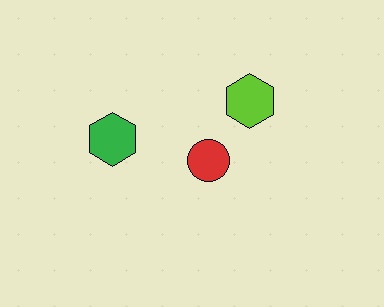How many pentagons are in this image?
There are no pentagons.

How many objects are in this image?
There are 3 objects.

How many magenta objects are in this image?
There are no magenta objects.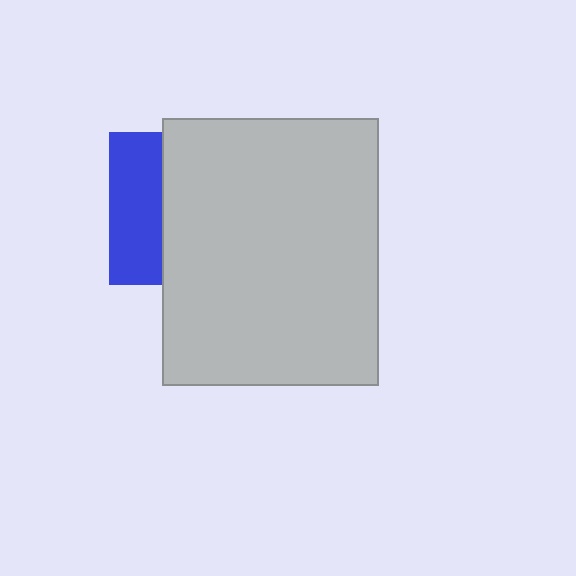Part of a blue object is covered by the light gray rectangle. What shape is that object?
It is a square.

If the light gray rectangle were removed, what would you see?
You would see the complete blue square.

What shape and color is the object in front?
The object in front is a light gray rectangle.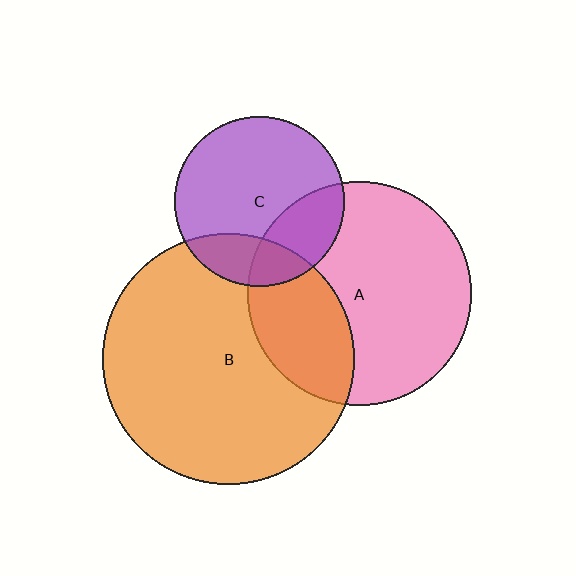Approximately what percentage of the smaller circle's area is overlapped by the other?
Approximately 20%.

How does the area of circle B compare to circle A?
Approximately 1.3 times.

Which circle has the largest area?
Circle B (orange).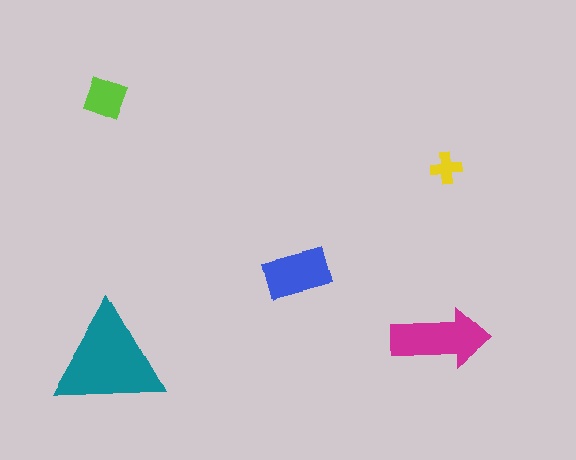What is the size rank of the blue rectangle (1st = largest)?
3rd.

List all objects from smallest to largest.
The yellow cross, the lime square, the blue rectangle, the magenta arrow, the teal triangle.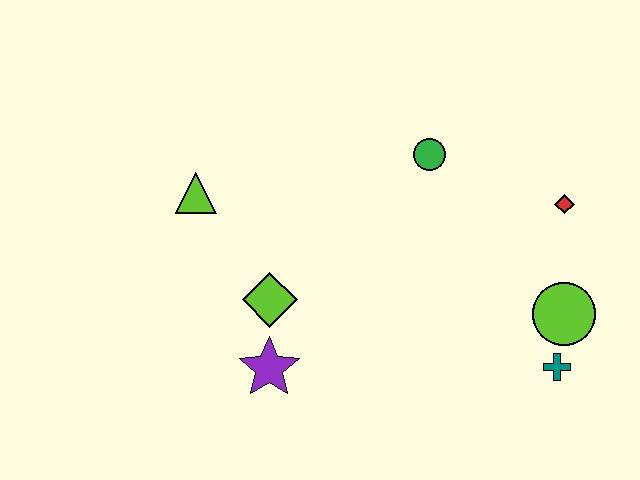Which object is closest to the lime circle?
The teal cross is closest to the lime circle.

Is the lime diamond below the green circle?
Yes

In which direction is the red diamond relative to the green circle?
The red diamond is to the right of the green circle.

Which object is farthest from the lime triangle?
The teal cross is farthest from the lime triangle.